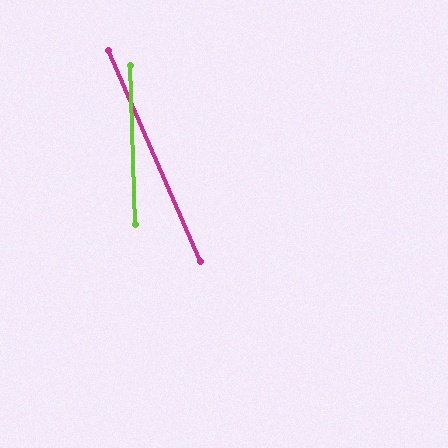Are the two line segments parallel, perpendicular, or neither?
Neither parallel nor perpendicular — they differ by about 22°.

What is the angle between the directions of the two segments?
Approximately 22 degrees.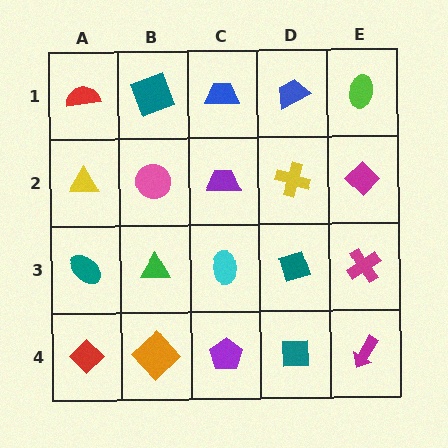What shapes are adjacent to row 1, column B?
A pink circle (row 2, column B), a red semicircle (row 1, column A), a blue trapezoid (row 1, column C).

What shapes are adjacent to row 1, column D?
A yellow cross (row 2, column D), a blue trapezoid (row 1, column C), a lime ellipse (row 1, column E).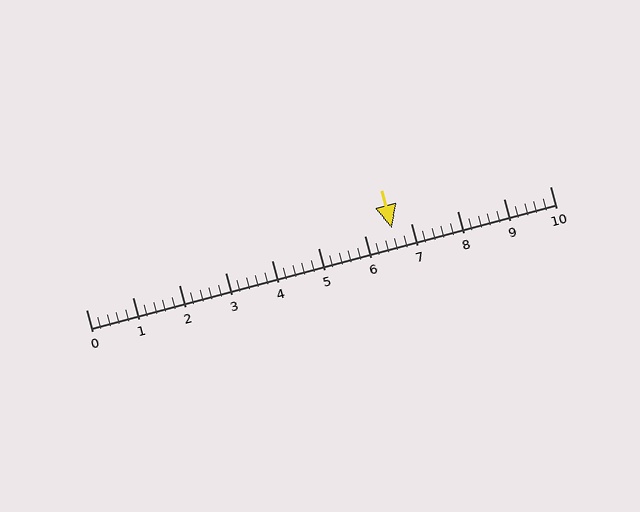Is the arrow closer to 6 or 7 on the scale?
The arrow is closer to 7.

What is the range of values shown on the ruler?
The ruler shows values from 0 to 10.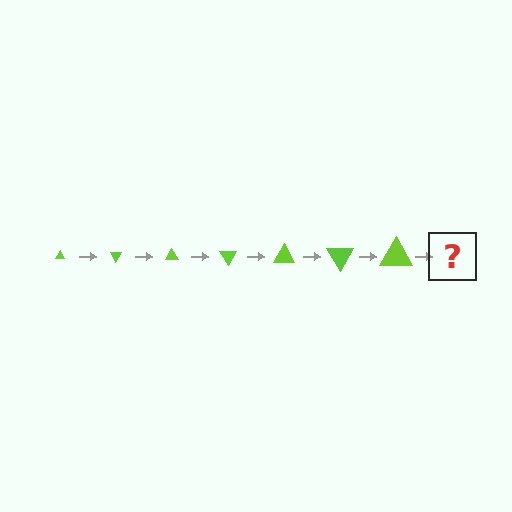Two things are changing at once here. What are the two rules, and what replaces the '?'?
The two rules are that the triangle grows larger each step and it rotates 60 degrees each step. The '?' should be a triangle, larger than the previous one and rotated 420 degrees from the start.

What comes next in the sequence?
The next element should be a triangle, larger than the previous one and rotated 420 degrees from the start.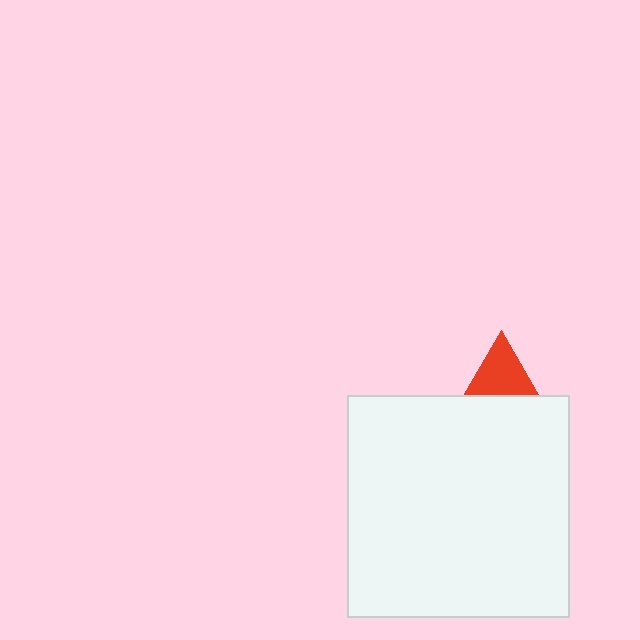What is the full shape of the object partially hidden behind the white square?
The partially hidden object is a red triangle.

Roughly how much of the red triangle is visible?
A small part of it is visible (roughly 42%).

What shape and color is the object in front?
The object in front is a white square.